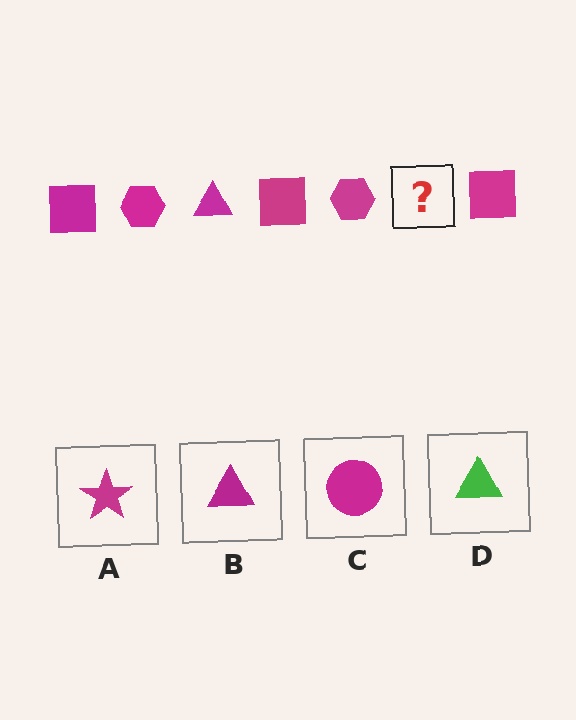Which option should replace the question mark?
Option B.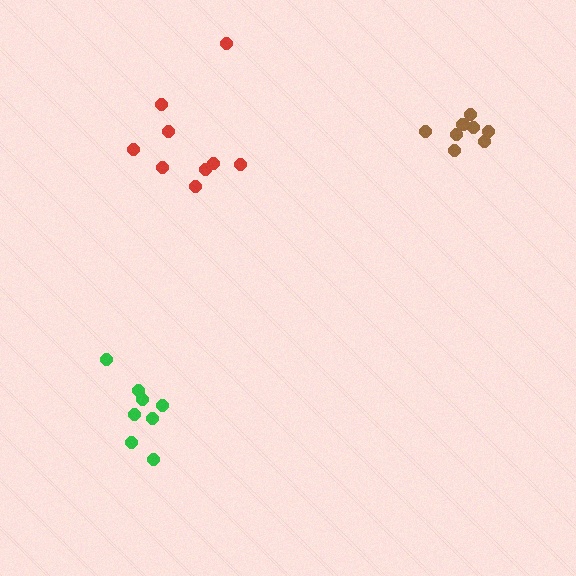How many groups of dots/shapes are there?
There are 3 groups.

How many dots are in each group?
Group 1: 8 dots, Group 2: 9 dots, Group 3: 9 dots (26 total).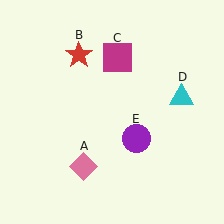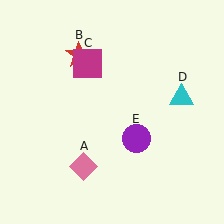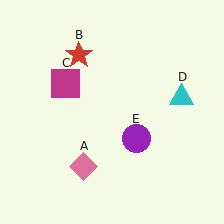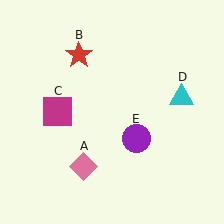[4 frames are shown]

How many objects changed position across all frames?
1 object changed position: magenta square (object C).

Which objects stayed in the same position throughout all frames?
Pink diamond (object A) and red star (object B) and cyan triangle (object D) and purple circle (object E) remained stationary.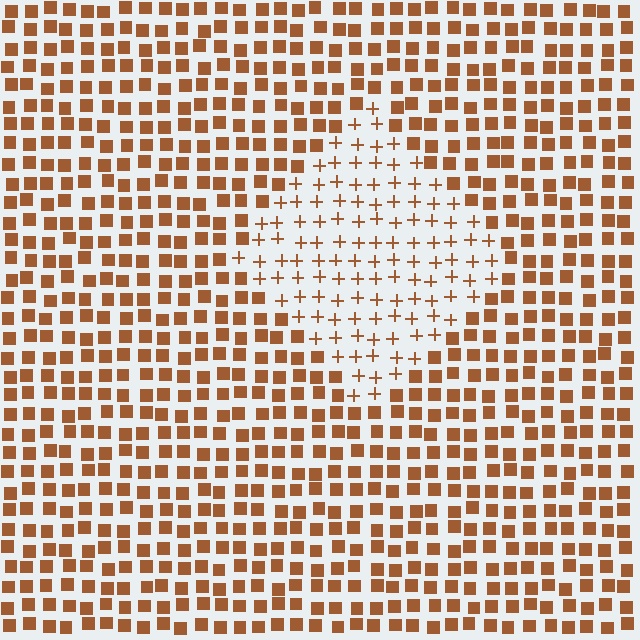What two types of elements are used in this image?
The image uses plus signs inside the diamond region and squares outside it.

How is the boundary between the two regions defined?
The boundary is defined by a change in element shape: plus signs inside vs. squares outside. All elements share the same color and spacing.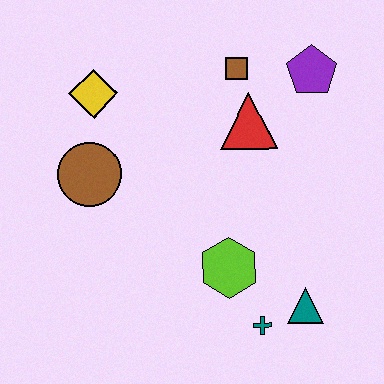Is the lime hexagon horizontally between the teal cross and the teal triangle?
No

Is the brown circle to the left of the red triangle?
Yes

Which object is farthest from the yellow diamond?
The teal triangle is farthest from the yellow diamond.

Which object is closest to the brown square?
The red triangle is closest to the brown square.